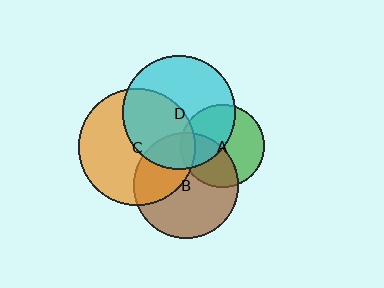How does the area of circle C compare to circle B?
Approximately 1.2 times.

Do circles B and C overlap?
Yes.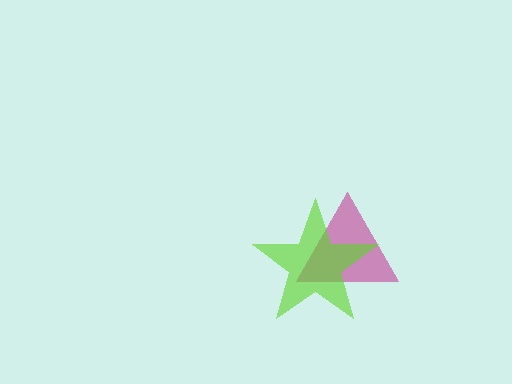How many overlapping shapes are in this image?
There are 2 overlapping shapes in the image.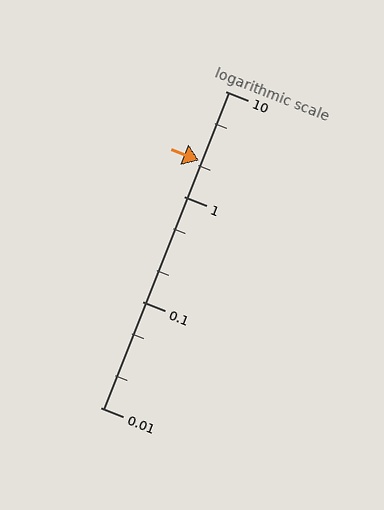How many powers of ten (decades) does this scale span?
The scale spans 3 decades, from 0.01 to 10.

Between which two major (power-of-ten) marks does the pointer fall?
The pointer is between 1 and 10.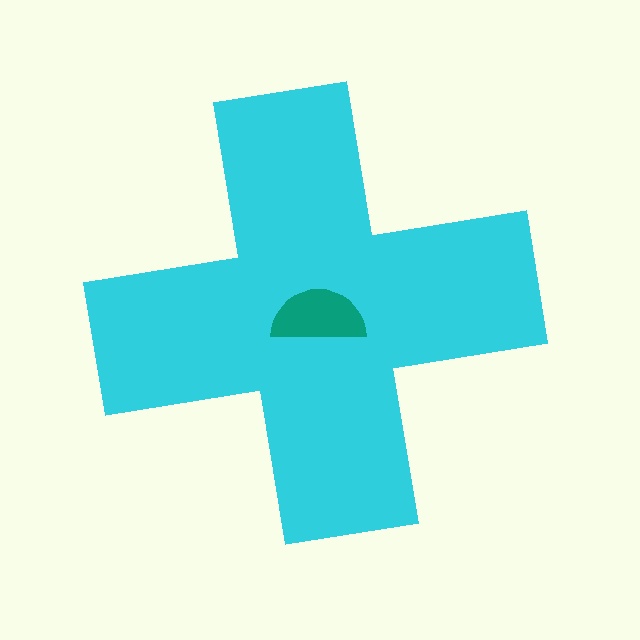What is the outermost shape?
The cyan cross.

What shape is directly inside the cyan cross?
The teal semicircle.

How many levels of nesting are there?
2.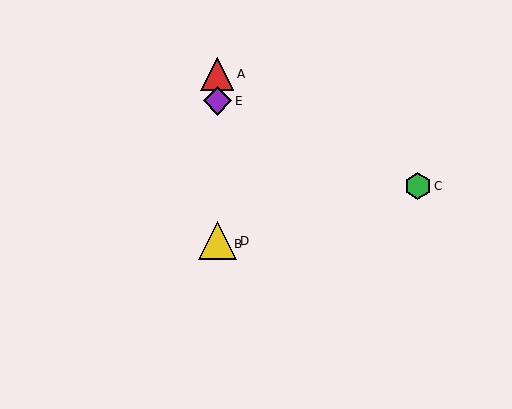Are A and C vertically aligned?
No, A is at x≈217 and C is at x≈418.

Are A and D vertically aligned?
Yes, both are at x≈217.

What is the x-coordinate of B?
Object B is at x≈217.